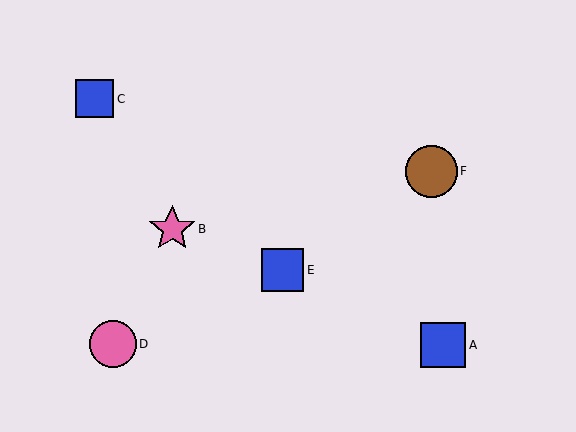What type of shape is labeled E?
Shape E is a blue square.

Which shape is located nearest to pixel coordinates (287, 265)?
The blue square (labeled E) at (283, 270) is nearest to that location.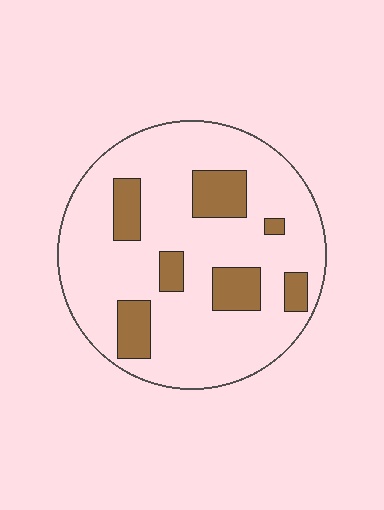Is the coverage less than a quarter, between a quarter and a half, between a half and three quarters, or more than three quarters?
Less than a quarter.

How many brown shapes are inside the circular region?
7.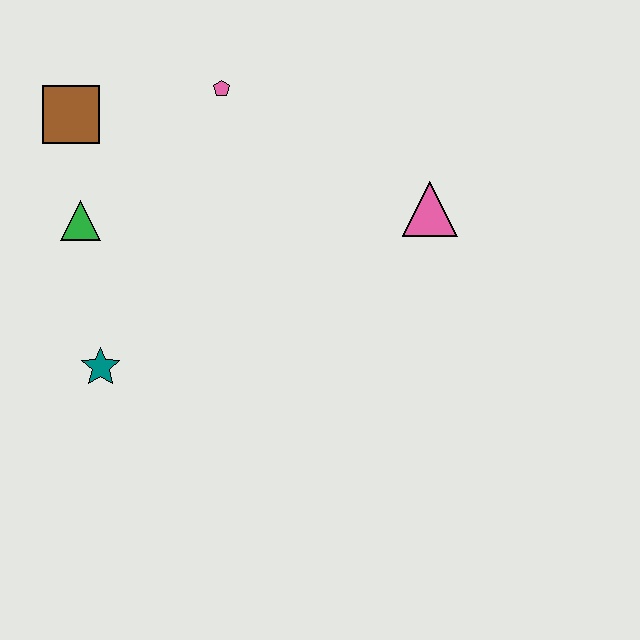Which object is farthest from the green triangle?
The pink triangle is farthest from the green triangle.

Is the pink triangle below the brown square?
Yes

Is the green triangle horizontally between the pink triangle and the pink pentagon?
No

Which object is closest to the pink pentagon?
The brown square is closest to the pink pentagon.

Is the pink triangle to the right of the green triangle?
Yes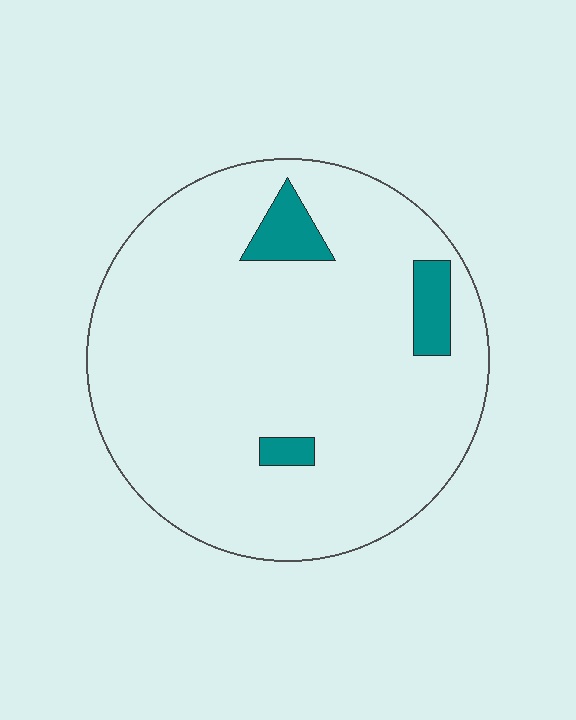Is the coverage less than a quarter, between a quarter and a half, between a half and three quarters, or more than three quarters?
Less than a quarter.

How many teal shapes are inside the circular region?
3.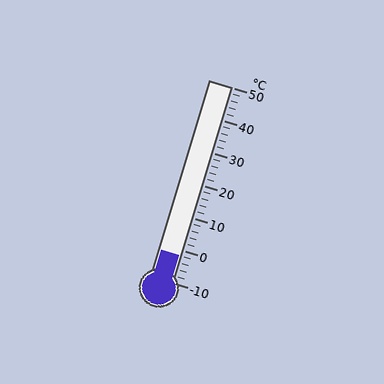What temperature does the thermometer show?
The thermometer shows approximately -2°C.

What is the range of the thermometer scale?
The thermometer scale ranges from -10°C to 50°C.